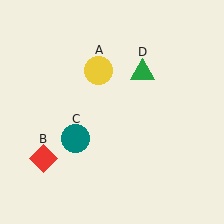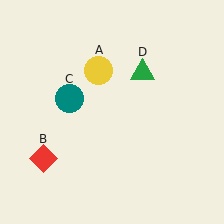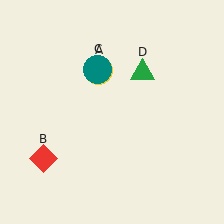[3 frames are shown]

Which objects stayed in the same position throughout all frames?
Yellow circle (object A) and red diamond (object B) and green triangle (object D) remained stationary.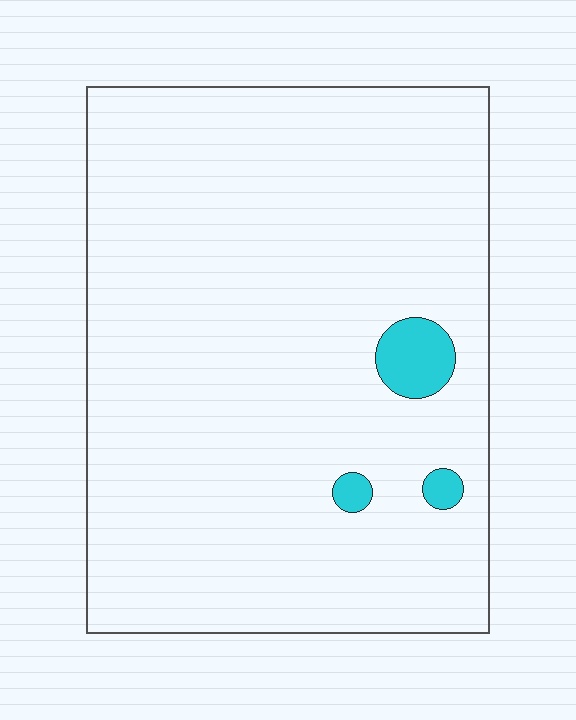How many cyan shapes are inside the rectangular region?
3.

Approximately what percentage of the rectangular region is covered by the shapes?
Approximately 5%.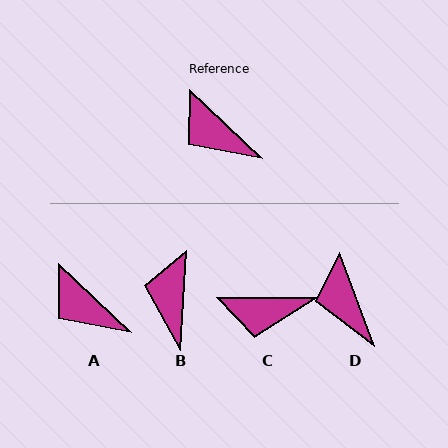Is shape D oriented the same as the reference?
No, it is off by about 26 degrees.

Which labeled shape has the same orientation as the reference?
A.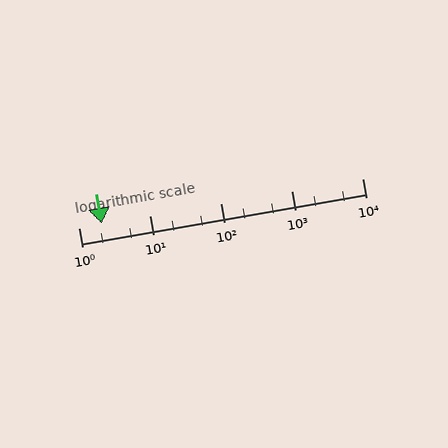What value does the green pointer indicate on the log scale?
The pointer indicates approximately 2.1.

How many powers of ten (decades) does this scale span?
The scale spans 4 decades, from 1 to 10000.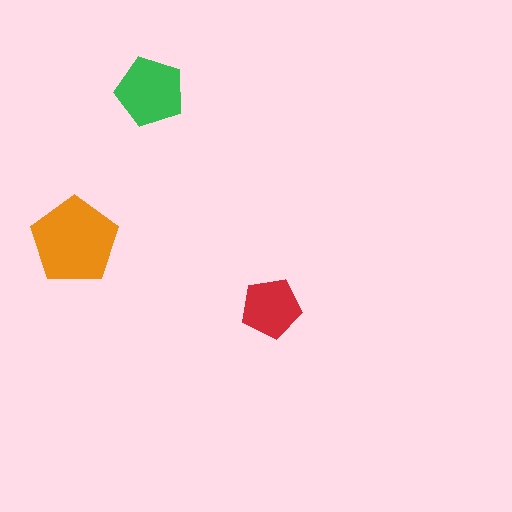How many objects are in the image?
There are 3 objects in the image.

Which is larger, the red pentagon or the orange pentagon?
The orange one.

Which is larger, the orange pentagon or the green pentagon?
The orange one.